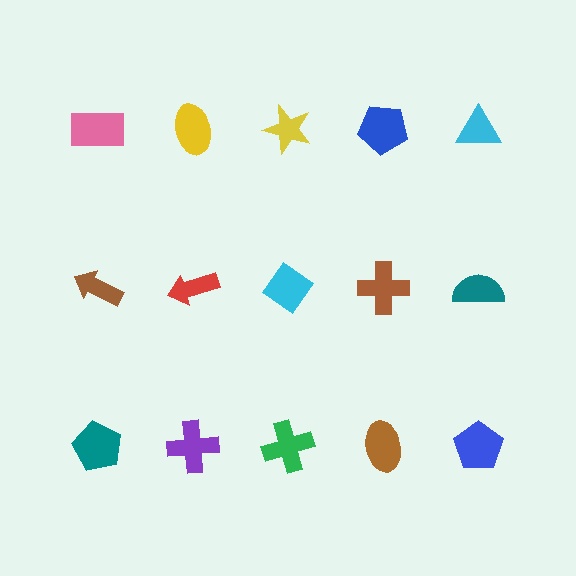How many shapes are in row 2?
5 shapes.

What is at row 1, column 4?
A blue pentagon.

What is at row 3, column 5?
A blue pentagon.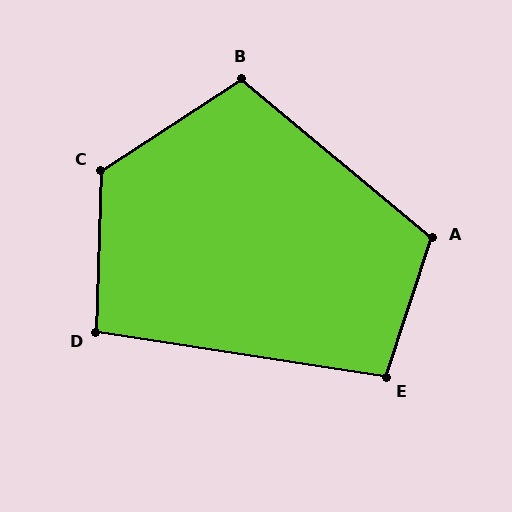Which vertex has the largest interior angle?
C, at approximately 125 degrees.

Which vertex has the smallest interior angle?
D, at approximately 97 degrees.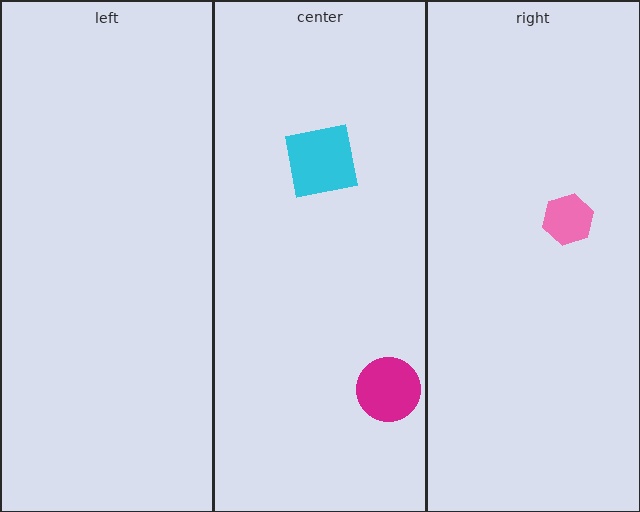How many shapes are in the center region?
2.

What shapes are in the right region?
The pink hexagon.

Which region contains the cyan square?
The center region.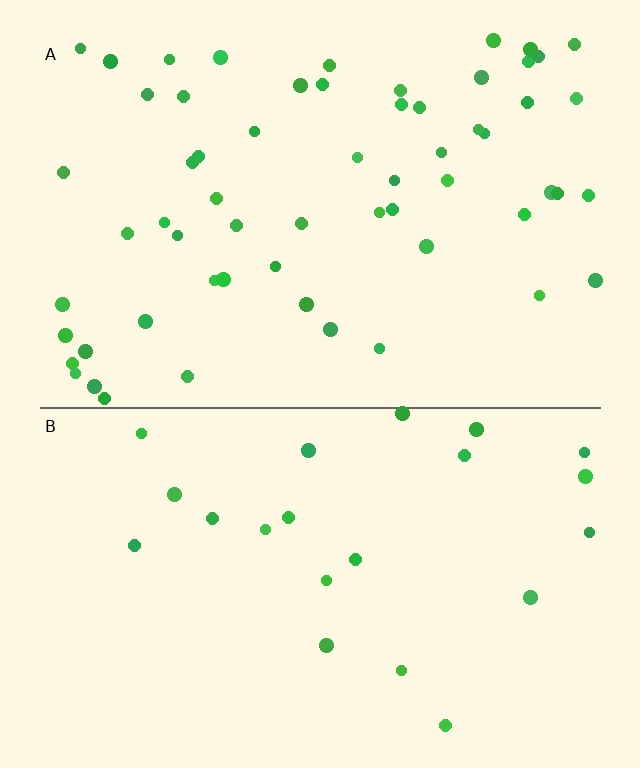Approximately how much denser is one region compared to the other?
Approximately 2.8× — region A over region B.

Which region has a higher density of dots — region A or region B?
A (the top).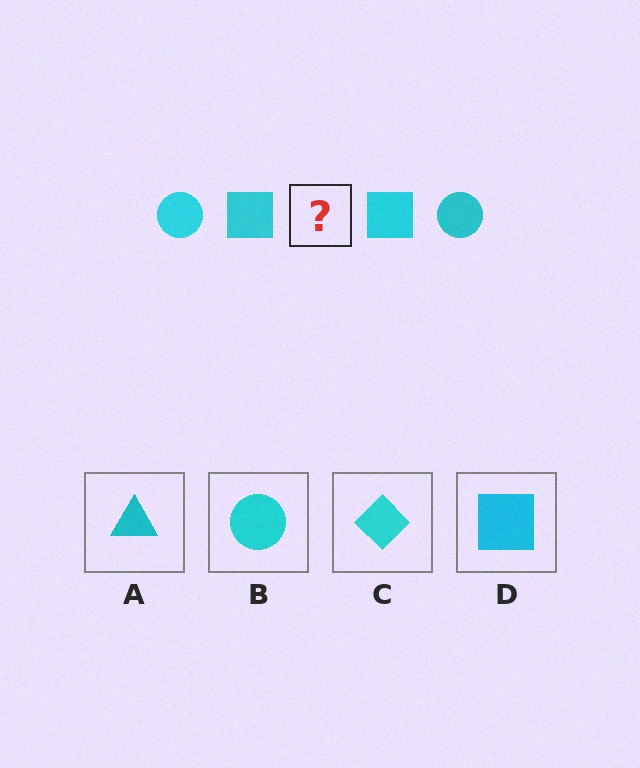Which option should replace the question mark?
Option B.